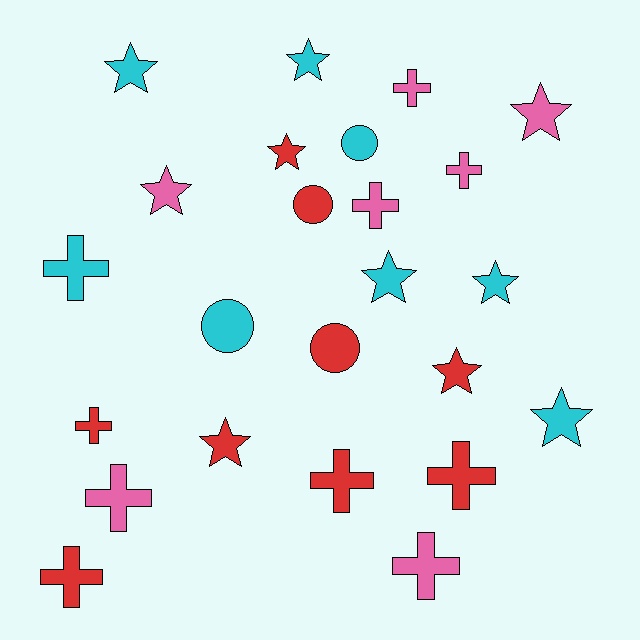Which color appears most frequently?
Red, with 9 objects.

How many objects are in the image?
There are 24 objects.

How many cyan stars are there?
There are 5 cyan stars.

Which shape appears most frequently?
Cross, with 10 objects.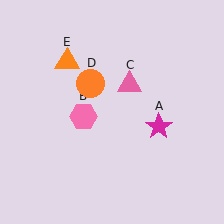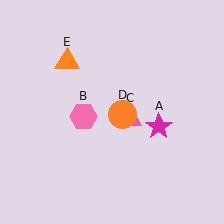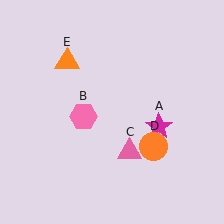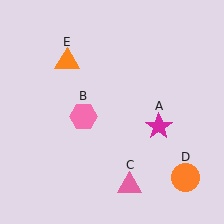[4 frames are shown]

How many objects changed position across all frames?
2 objects changed position: pink triangle (object C), orange circle (object D).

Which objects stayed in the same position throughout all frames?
Magenta star (object A) and pink hexagon (object B) and orange triangle (object E) remained stationary.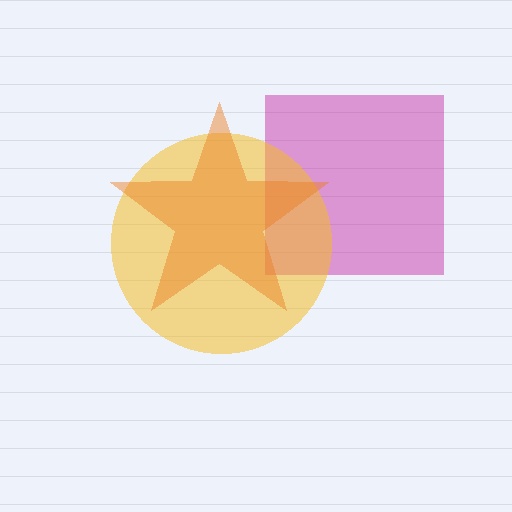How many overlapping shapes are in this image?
There are 3 overlapping shapes in the image.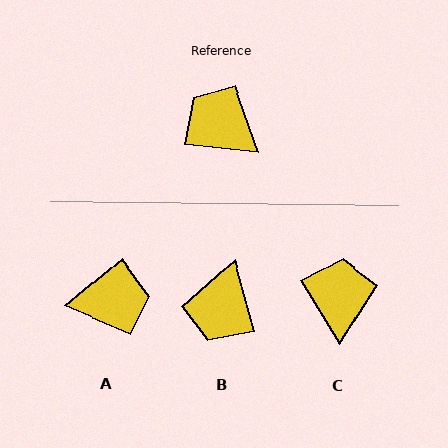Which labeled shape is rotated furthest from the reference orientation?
A, about 133 degrees away.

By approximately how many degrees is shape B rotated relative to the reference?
Approximately 112 degrees counter-clockwise.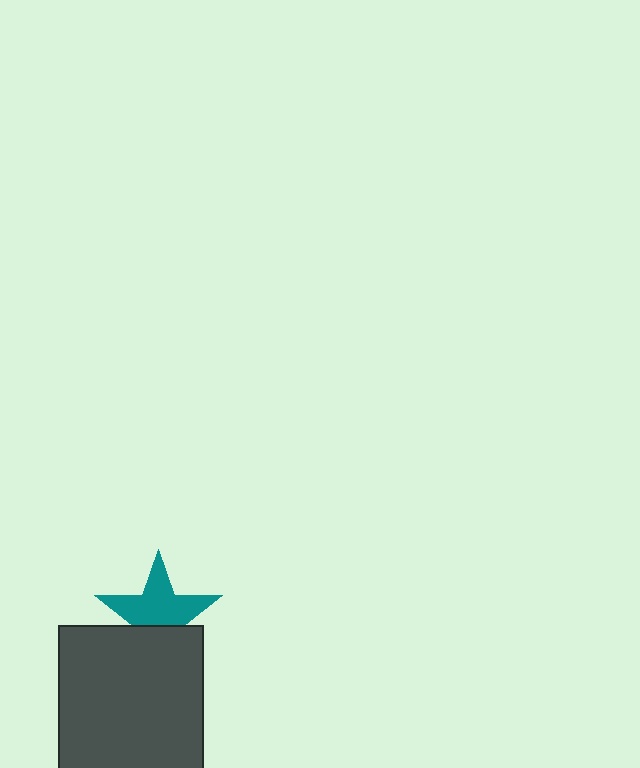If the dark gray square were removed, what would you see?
You would see the complete teal star.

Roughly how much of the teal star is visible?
About half of it is visible (roughly 64%).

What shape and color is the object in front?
The object in front is a dark gray square.